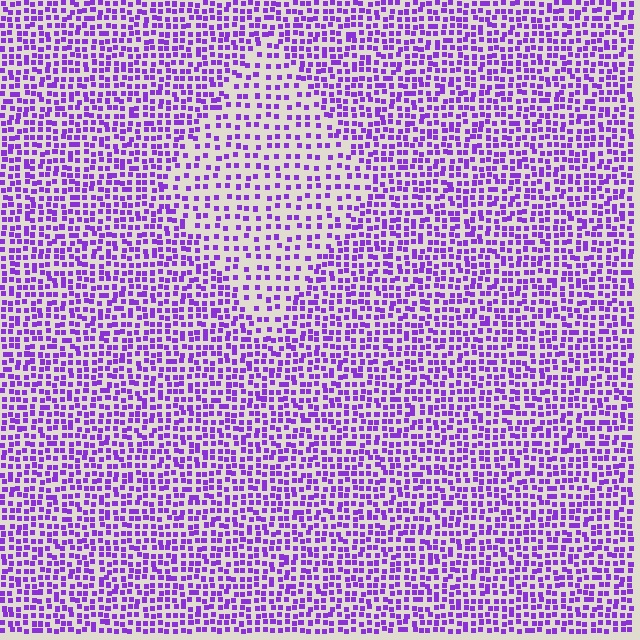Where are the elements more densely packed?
The elements are more densely packed outside the diamond boundary.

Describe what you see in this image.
The image contains small purple elements arranged at two different densities. A diamond-shaped region is visible where the elements are less densely packed than the surrounding area.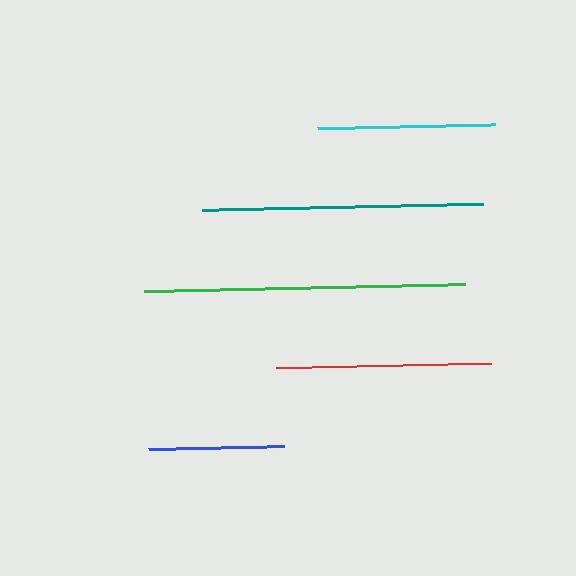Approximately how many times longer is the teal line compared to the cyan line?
The teal line is approximately 1.6 times the length of the cyan line.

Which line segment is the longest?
The green line is the longest at approximately 321 pixels.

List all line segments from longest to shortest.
From longest to shortest: green, teal, red, cyan, blue.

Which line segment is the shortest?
The blue line is the shortest at approximately 137 pixels.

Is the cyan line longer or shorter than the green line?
The green line is longer than the cyan line.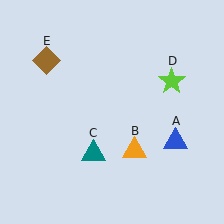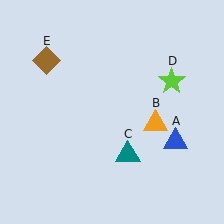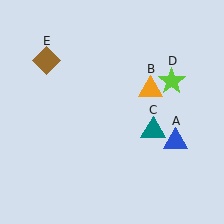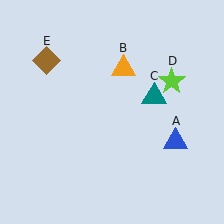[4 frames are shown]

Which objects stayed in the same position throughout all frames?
Blue triangle (object A) and lime star (object D) and brown diamond (object E) remained stationary.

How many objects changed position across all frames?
2 objects changed position: orange triangle (object B), teal triangle (object C).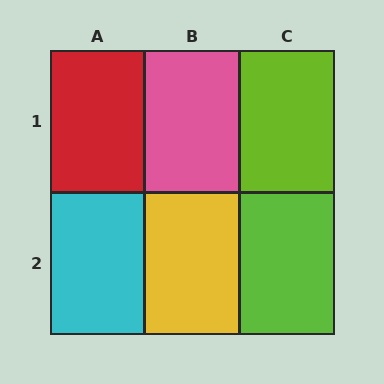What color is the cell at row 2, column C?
Lime.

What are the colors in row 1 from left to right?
Red, pink, lime.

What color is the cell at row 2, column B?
Yellow.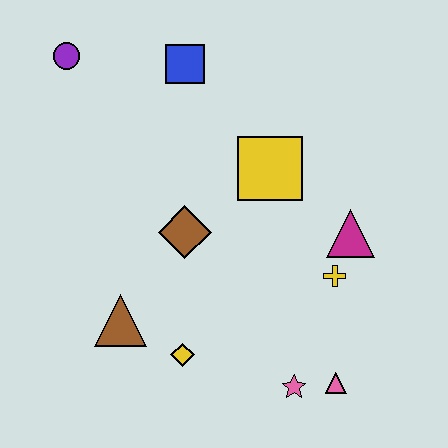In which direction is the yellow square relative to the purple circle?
The yellow square is to the right of the purple circle.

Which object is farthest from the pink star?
The purple circle is farthest from the pink star.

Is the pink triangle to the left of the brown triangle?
No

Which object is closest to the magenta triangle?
The yellow cross is closest to the magenta triangle.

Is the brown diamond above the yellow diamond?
Yes